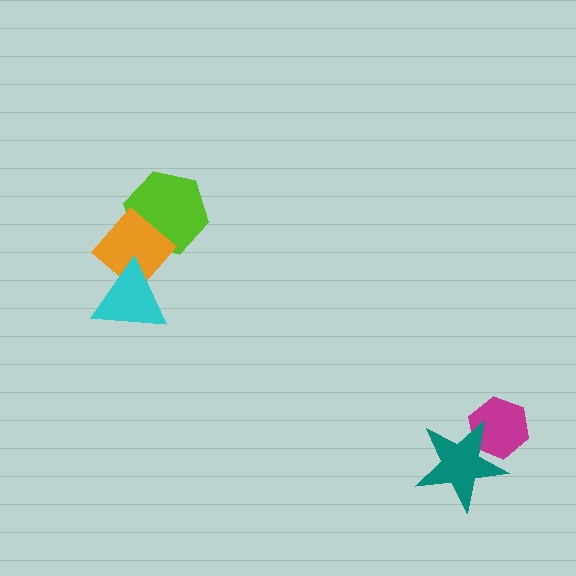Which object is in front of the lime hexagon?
The orange diamond is in front of the lime hexagon.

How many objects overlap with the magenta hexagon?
1 object overlaps with the magenta hexagon.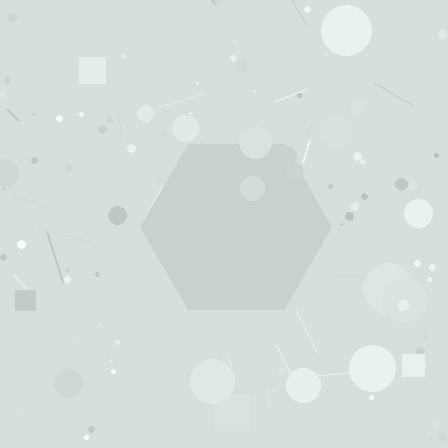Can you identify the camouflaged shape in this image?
The camouflaged shape is a hexagon.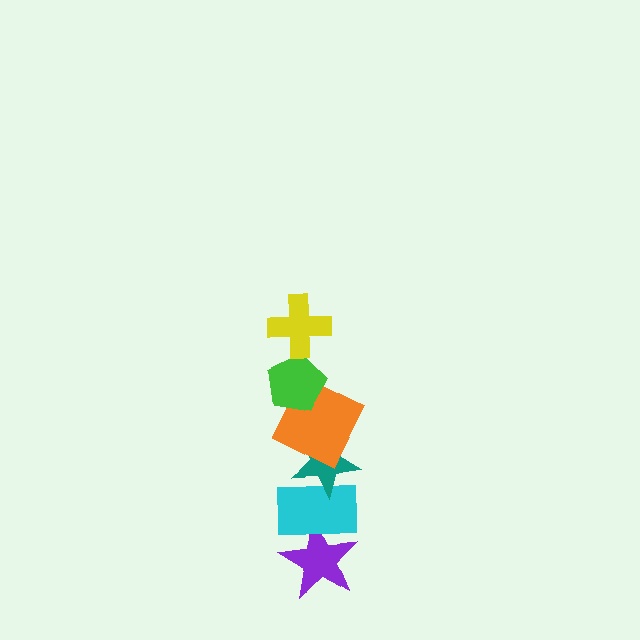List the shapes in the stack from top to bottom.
From top to bottom: the yellow cross, the green pentagon, the orange square, the teal star, the cyan rectangle, the purple star.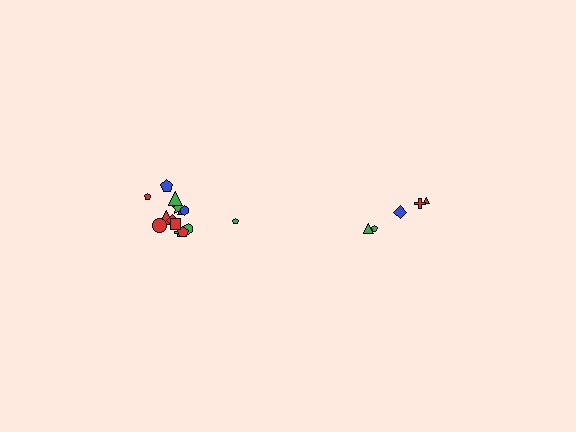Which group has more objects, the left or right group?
The left group.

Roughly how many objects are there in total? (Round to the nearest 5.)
Roughly 20 objects in total.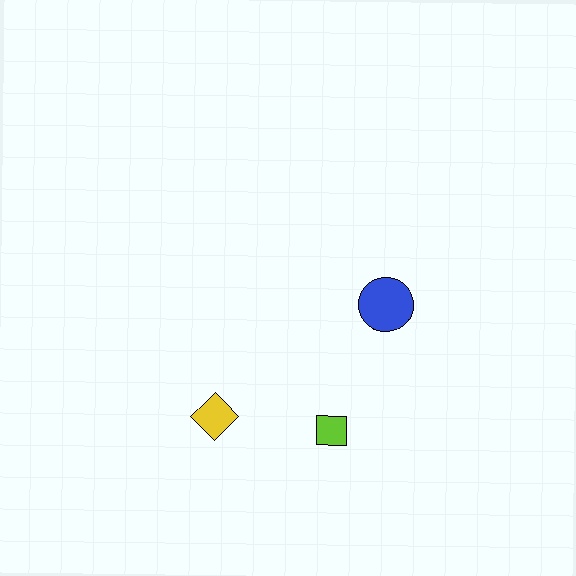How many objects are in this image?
There are 3 objects.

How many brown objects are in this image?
There are no brown objects.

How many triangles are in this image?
There are no triangles.